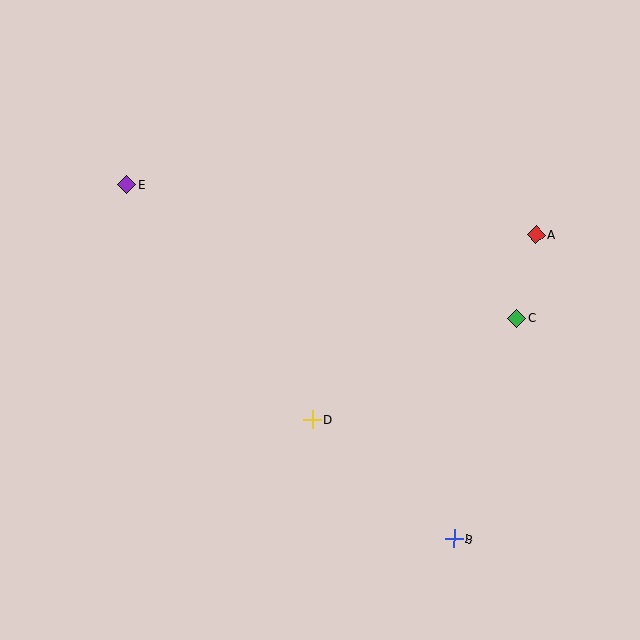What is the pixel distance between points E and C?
The distance between E and C is 413 pixels.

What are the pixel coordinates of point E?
Point E is at (127, 184).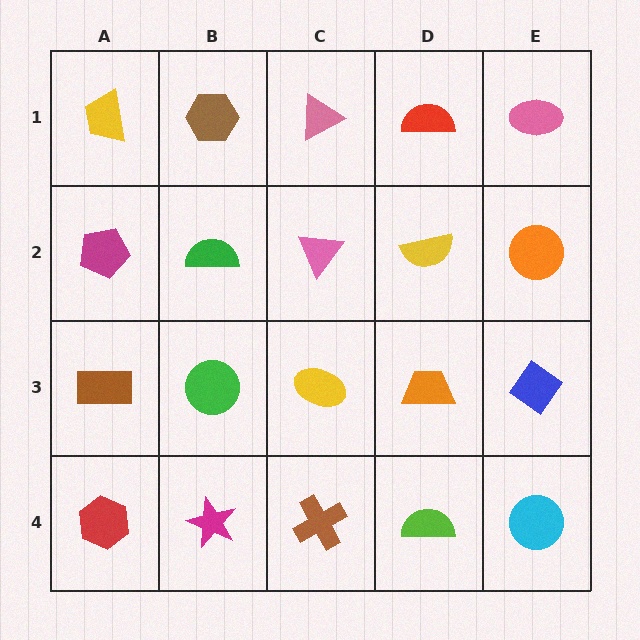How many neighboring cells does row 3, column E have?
3.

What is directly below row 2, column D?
An orange trapezoid.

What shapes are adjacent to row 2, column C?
A pink triangle (row 1, column C), a yellow ellipse (row 3, column C), a green semicircle (row 2, column B), a yellow semicircle (row 2, column D).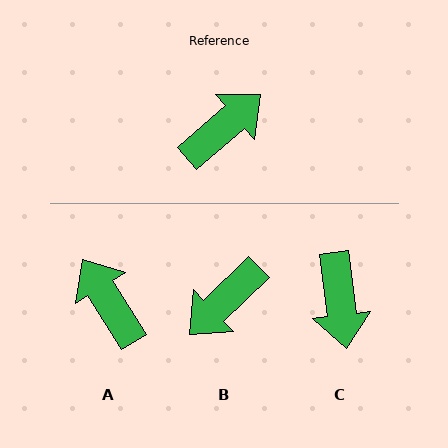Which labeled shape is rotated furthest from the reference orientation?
B, about 177 degrees away.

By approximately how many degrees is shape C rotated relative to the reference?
Approximately 123 degrees clockwise.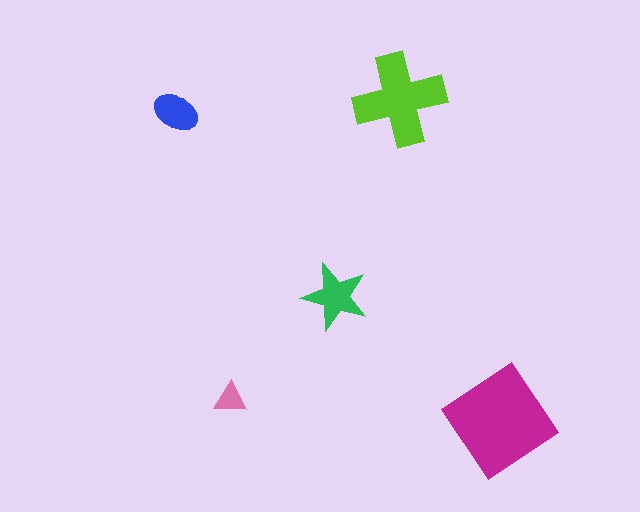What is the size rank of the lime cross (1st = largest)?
2nd.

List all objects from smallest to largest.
The pink triangle, the blue ellipse, the green star, the lime cross, the magenta diamond.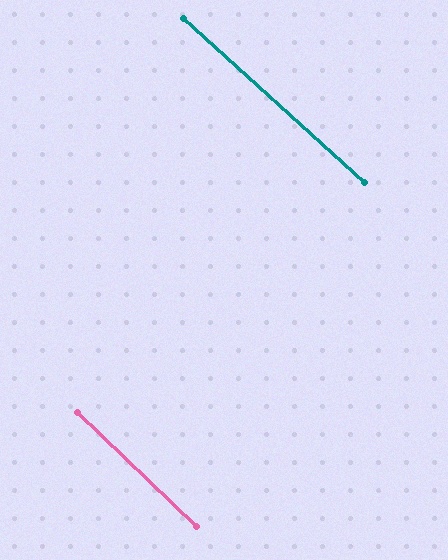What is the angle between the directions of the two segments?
Approximately 1 degree.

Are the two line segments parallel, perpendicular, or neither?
Parallel — their directions differ by only 1.5°.